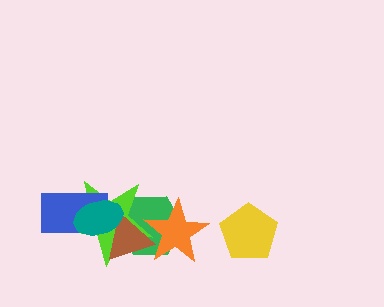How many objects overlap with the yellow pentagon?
0 objects overlap with the yellow pentagon.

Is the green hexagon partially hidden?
Yes, it is partially covered by another shape.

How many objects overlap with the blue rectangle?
2 objects overlap with the blue rectangle.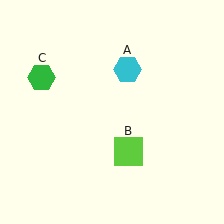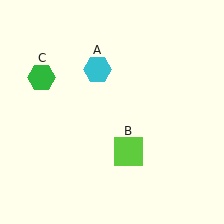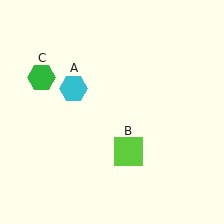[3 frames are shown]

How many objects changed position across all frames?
1 object changed position: cyan hexagon (object A).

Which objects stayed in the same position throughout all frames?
Lime square (object B) and green hexagon (object C) remained stationary.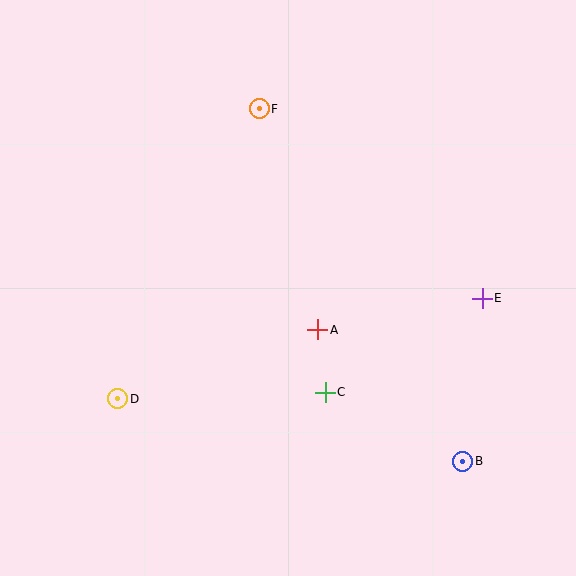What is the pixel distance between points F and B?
The distance between F and B is 407 pixels.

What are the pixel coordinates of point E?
Point E is at (482, 298).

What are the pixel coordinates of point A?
Point A is at (318, 330).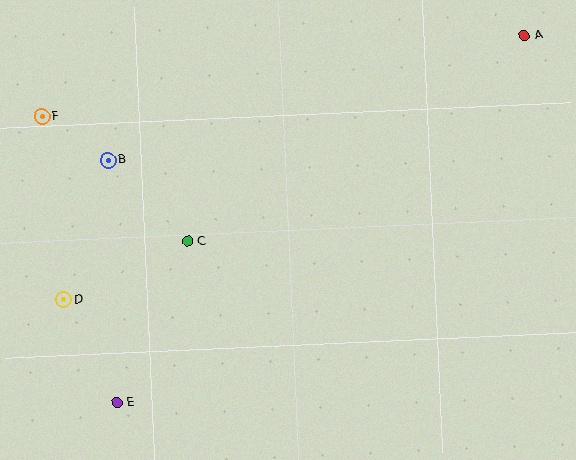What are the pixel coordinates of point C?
Point C is at (188, 241).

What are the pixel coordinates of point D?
Point D is at (64, 300).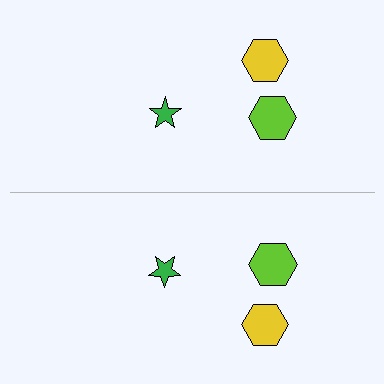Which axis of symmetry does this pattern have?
The pattern has a horizontal axis of symmetry running through the center of the image.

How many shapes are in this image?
There are 6 shapes in this image.